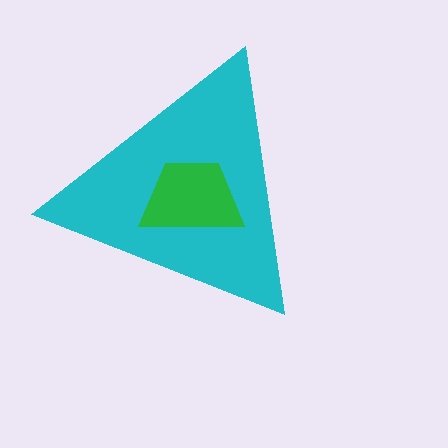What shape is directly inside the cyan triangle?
The green trapezoid.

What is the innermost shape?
The green trapezoid.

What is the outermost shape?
The cyan triangle.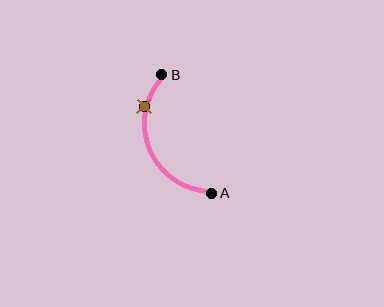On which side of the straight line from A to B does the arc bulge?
The arc bulges to the left of the straight line connecting A and B.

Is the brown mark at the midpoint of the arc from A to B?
No. The brown mark lies on the arc but is closer to endpoint B. The arc midpoint would be at the point on the curve equidistant along the arc from both A and B.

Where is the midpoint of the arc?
The arc midpoint is the point on the curve farthest from the straight line joining A and B. It sits to the left of that line.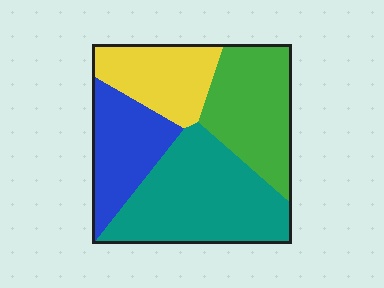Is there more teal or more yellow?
Teal.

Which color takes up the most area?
Teal, at roughly 35%.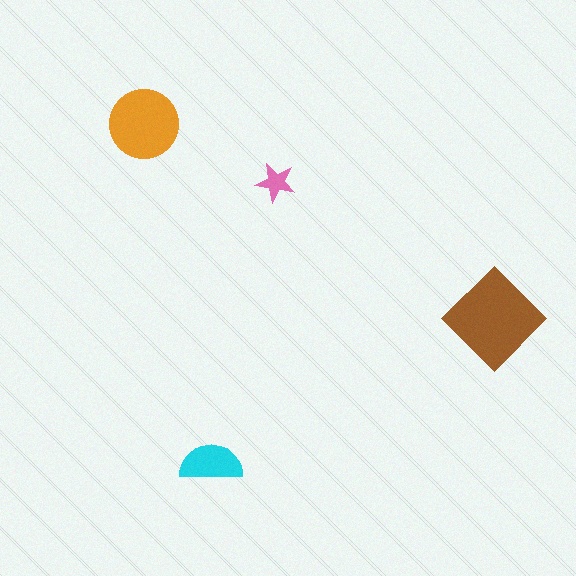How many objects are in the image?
There are 4 objects in the image.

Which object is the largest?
The brown diamond.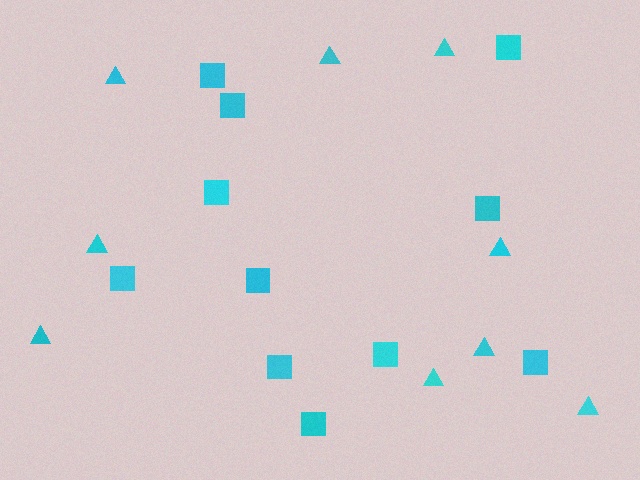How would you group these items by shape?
There are 2 groups: one group of triangles (9) and one group of squares (11).